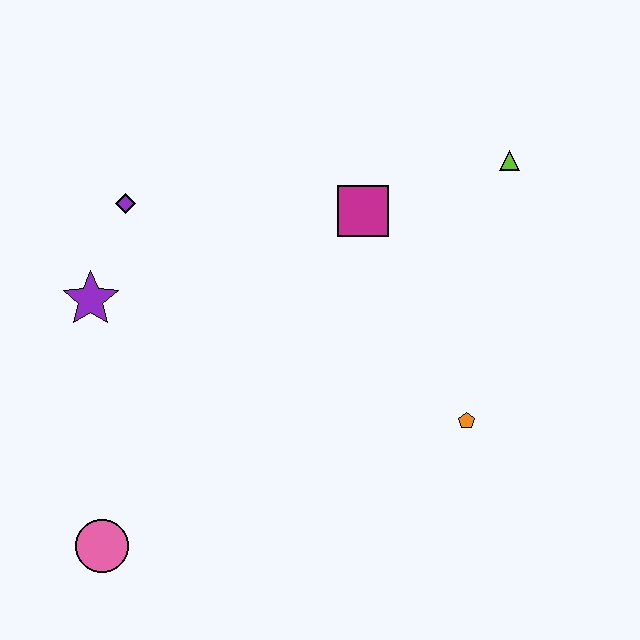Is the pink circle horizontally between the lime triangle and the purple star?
Yes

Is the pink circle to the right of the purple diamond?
No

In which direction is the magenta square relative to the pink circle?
The magenta square is above the pink circle.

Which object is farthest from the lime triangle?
The pink circle is farthest from the lime triangle.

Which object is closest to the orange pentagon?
The magenta square is closest to the orange pentagon.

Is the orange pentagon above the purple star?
No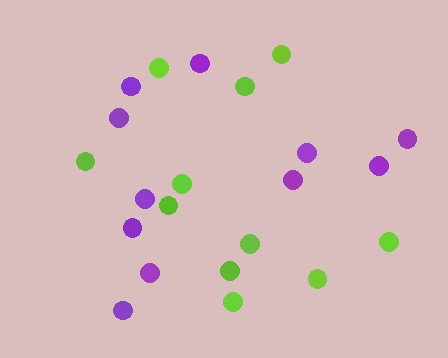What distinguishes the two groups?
There are 2 groups: one group of purple circles (11) and one group of lime circles (11).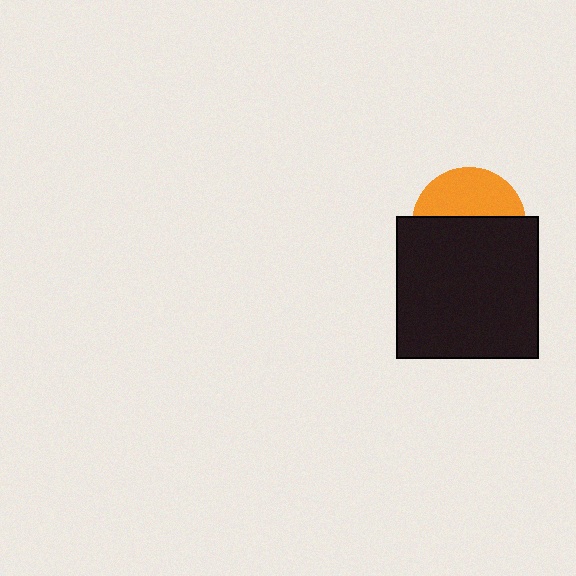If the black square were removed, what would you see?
You would see the complete orange circle.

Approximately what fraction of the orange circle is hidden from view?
Roughly 59% of the orange circle is hidden behind the black square.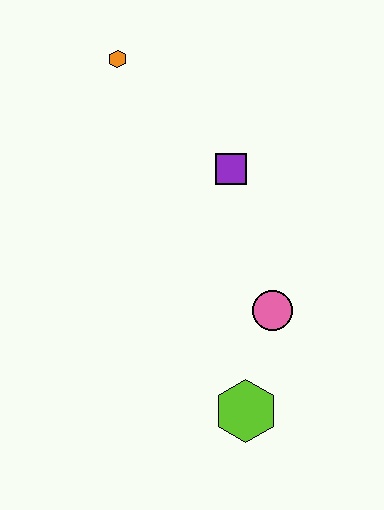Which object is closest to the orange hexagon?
The purple square is closest to the orange hexagon.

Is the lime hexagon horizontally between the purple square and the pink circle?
Yes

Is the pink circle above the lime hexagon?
Yes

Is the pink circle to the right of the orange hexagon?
Yes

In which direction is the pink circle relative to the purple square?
The pink circle is below the purple square.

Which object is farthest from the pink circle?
The orange hexagon is farthest from the pink circle.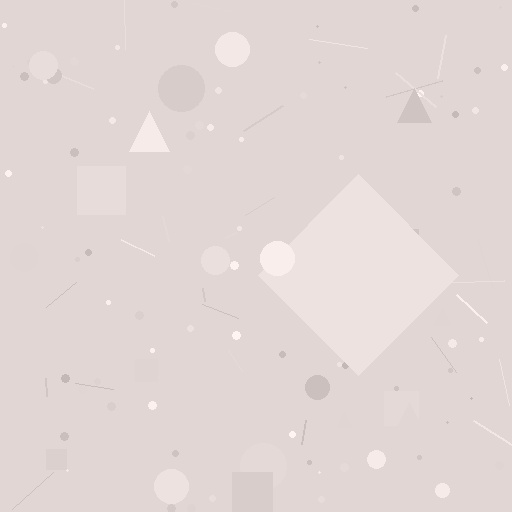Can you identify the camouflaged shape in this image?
The camouflaged shape is a diamond.